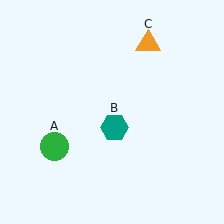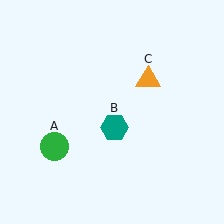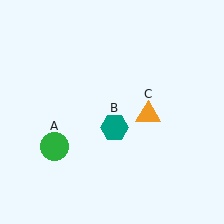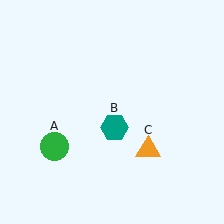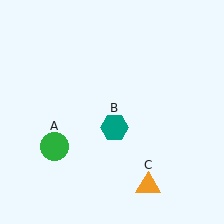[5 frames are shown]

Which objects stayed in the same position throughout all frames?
Green circle (object A) and teal hexagon (object B) remained stationary.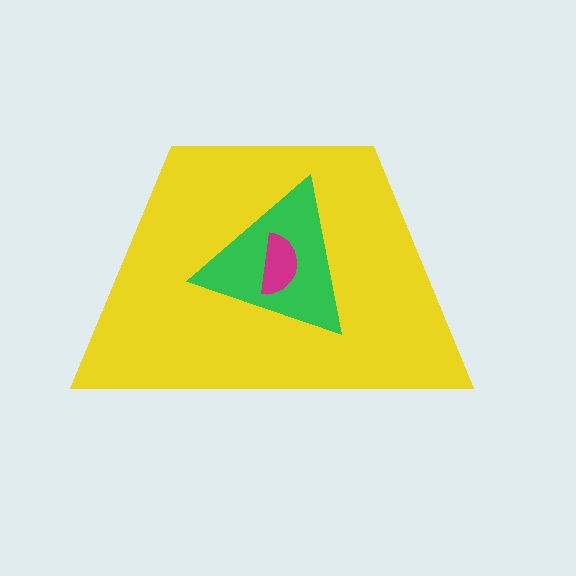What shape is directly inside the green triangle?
The magenta semicircle.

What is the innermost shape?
The magenta semicircle.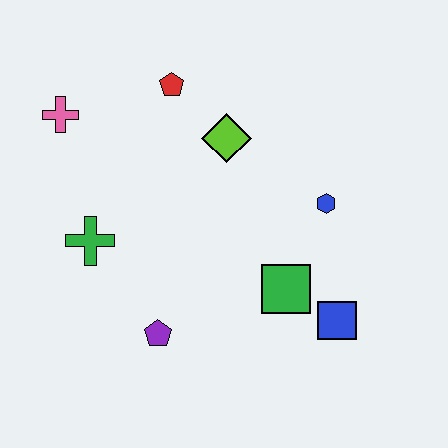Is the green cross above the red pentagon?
No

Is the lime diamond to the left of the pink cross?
No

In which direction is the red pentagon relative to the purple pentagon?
The red pentagon is above the purple pentagon.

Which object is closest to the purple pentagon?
The green cross is closest to the purple pentagon.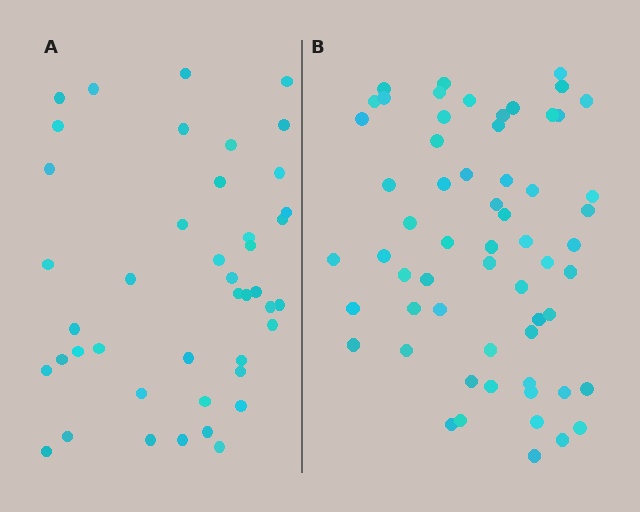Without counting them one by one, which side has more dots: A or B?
Region B (the right region) has more dots.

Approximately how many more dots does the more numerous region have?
Region B has approximately 15 more dots than region A.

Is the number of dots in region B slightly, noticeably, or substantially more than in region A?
Region B has noticeably more, but not dramatically so. The ratio is roughly 1.4 to 1.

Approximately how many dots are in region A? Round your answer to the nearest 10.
About 40 dots. (The exact count is 43, which rounds to 40.)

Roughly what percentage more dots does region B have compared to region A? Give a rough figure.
About 40% more.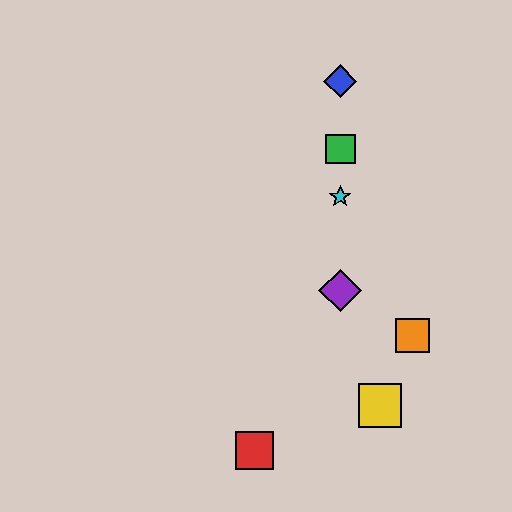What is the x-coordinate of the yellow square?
The yellow square is at x≈380.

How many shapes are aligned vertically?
4 shapes (the blue diamond, the green square, the purple diamond, the cyan star) are aligned vertically.